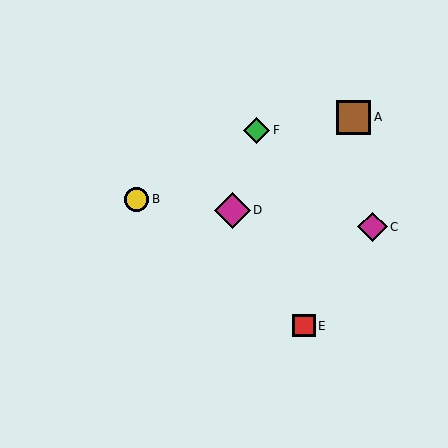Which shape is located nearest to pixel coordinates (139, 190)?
The yellow circle (labeled B) at (137, 199) is nearest to that location.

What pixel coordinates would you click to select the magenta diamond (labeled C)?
Click at (373, 227) to select the magenta diamond C.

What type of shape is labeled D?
Shape D is a magenta diamond.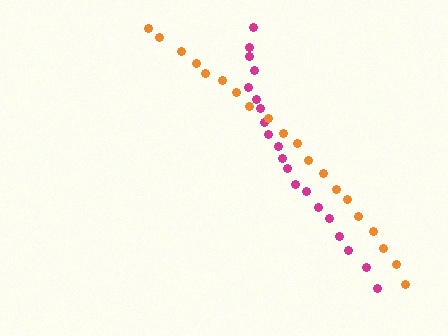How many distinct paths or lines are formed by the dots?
There are 2 distinct paths.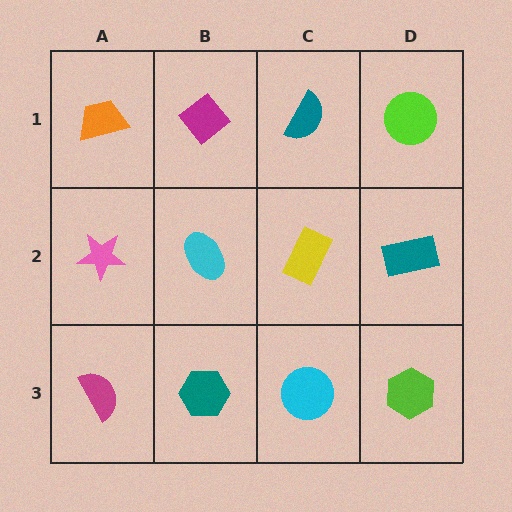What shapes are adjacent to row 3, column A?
A pink star (row 2, column A), a teal hexagon (row 3, column B).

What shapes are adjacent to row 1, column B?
A cyan ellipse (row 2, column B), an orange trapezoid (row 1, column A), a teal semicircle (row 1, column C).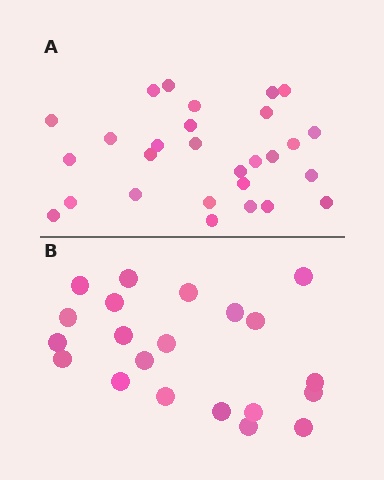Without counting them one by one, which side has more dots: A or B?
Region A (the top region) has more dots.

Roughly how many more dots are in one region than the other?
Region A has roughly 8 or so more dots than region B.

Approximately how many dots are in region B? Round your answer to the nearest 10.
About 20 dots. (The exact count is 21, which rounds to 20.)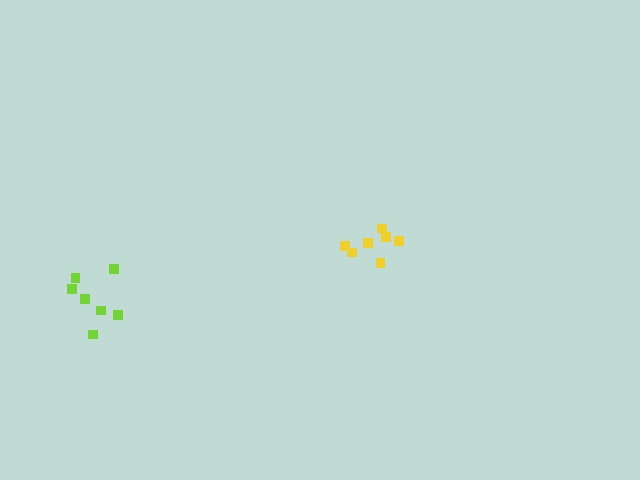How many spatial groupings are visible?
There are 2 spatial groupings.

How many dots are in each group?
Group 1: 7 dots, Group 2: 7 dots (14 total).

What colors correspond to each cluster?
The clusters are colored: yellow, lime.